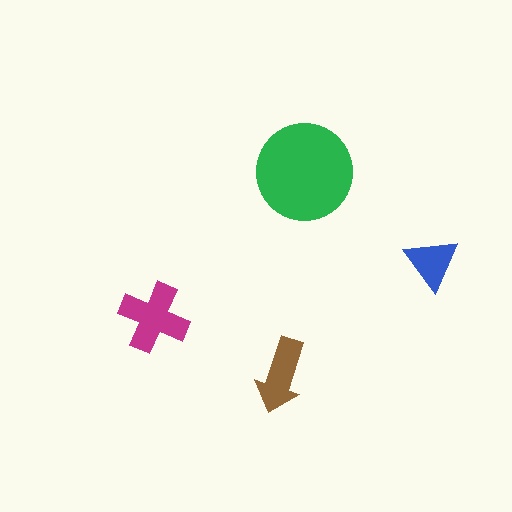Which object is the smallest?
The blue triangle.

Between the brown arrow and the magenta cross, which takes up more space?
The magenta cross.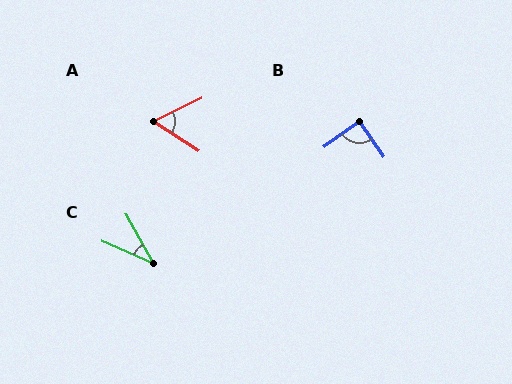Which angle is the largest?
B, at approximately 88 degrees.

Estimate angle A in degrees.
Approximately 59 degrees.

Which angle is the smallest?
C, at approximately 37 degrees.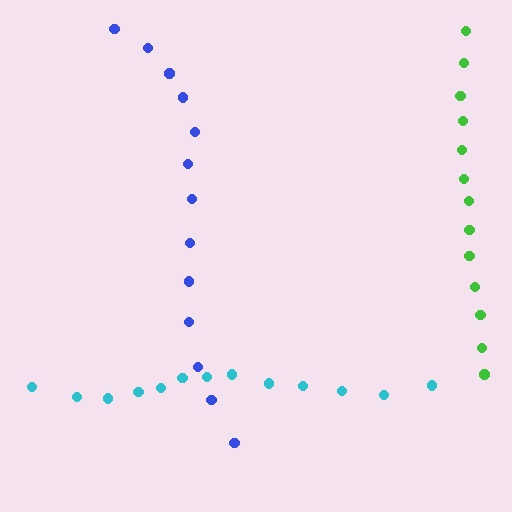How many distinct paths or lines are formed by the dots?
There are 3 distinct paths.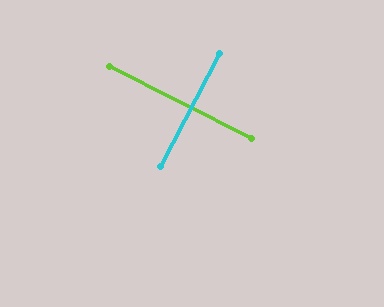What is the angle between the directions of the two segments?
Approximately 89 degrees.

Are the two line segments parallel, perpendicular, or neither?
Perpendicular — they meet at approximately 89°.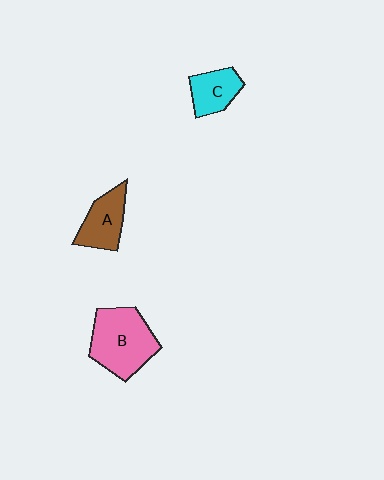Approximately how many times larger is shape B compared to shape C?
Approximately 2.0 times.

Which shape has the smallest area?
Shape C (cyan).